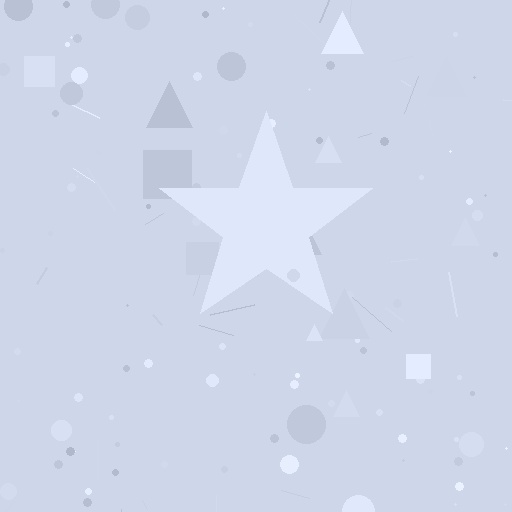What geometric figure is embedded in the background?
A star is embedded in the background.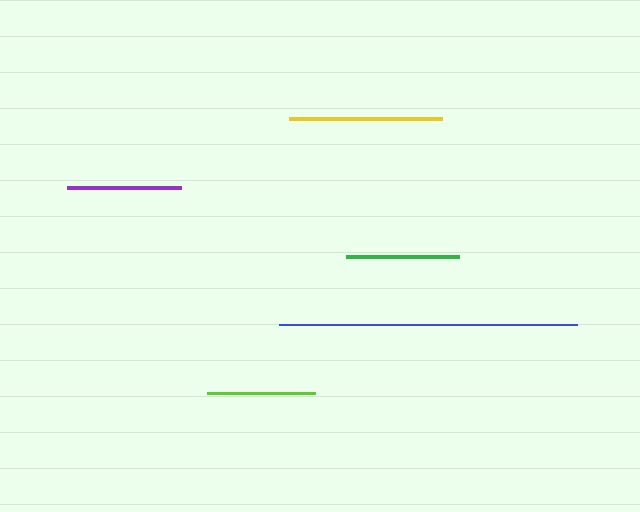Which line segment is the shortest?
The lime line is the shortest at approximately 108 pixels.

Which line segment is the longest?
The blue line is the longest at approximately 298 pixels.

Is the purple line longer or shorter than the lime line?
The purple line is longer than the lime line.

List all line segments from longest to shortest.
From longest to shortest: blue, yellow, purple, green, lime.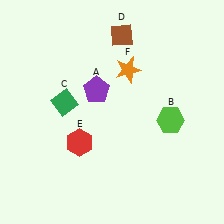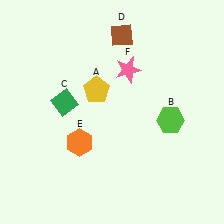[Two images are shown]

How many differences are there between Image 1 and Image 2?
There are 3 differences between the two images.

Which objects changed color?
A changed from purple to yellow. E changed from red to orange. F changed from orange to pink.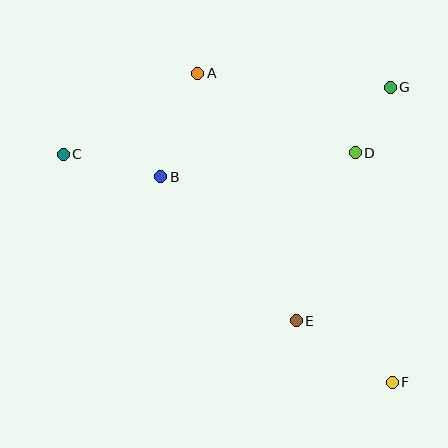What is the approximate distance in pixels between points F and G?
The distance between F and G is approximately 295 pixels.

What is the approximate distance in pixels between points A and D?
The distance between A and D is approximately 176 pixels.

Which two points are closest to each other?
Points D and G are closest to each other.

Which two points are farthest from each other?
Points C and F are farthest from each other.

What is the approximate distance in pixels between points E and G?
The distance between E and G is approximately 252 pixels.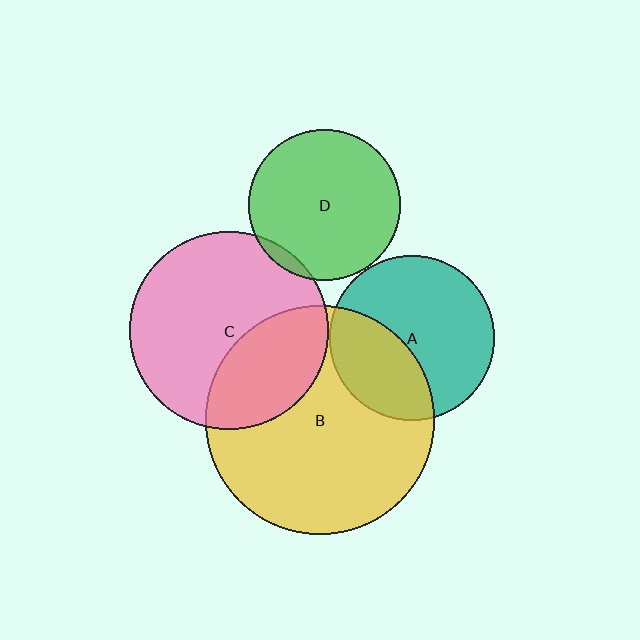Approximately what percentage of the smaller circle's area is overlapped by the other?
Approximately 35%.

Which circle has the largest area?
Circle B (yellow).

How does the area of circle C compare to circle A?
Approximately 1.5 times.